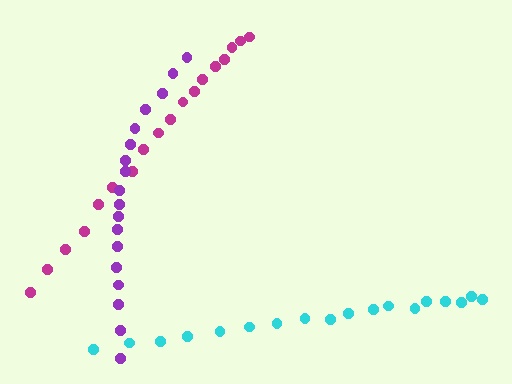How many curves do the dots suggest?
There are 3 distinct paths.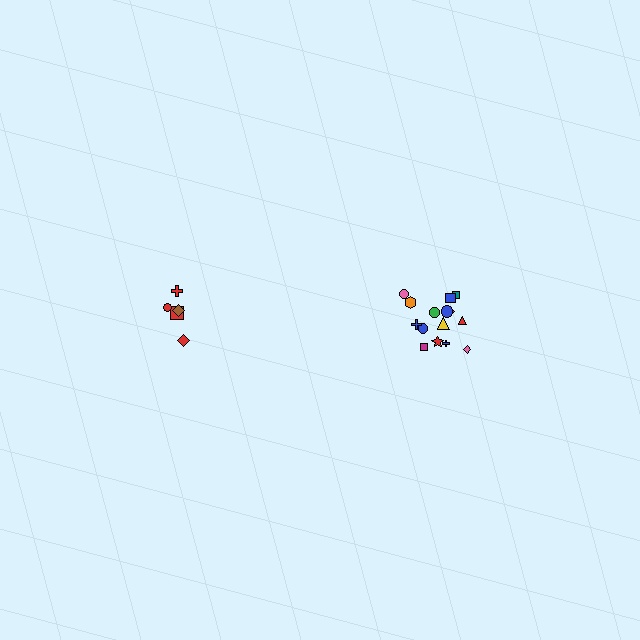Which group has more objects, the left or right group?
The right group.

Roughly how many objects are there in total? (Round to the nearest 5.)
Roughly 20 objects in total.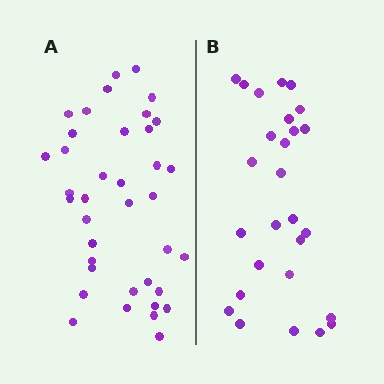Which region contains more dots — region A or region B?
Region A (the left region) has more dots.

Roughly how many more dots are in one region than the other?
Region A has roughly 12 or so more dots than region B.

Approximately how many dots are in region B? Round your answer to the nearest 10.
About 30 dots. (The exact count is 27, which rounds to 30.)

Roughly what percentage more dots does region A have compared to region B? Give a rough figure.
About 40% more.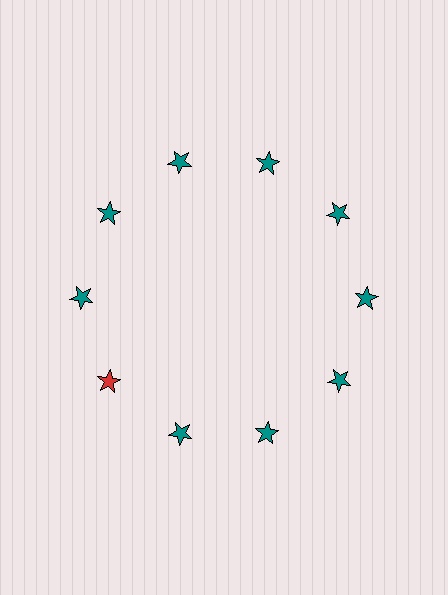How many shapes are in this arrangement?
There are 10 shapes arranged in a ring pattern.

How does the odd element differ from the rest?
It has a different color: red instead of teal.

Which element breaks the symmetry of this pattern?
The red star at roughly the 8 o'clock position breaks the symmetry. All other shapes are teal stars.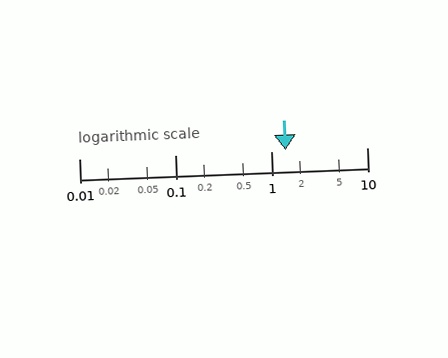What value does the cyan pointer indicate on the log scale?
The pointer indicates approximately 1.4.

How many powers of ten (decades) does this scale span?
The scale spans 3 decades, from 0.01 to 10.